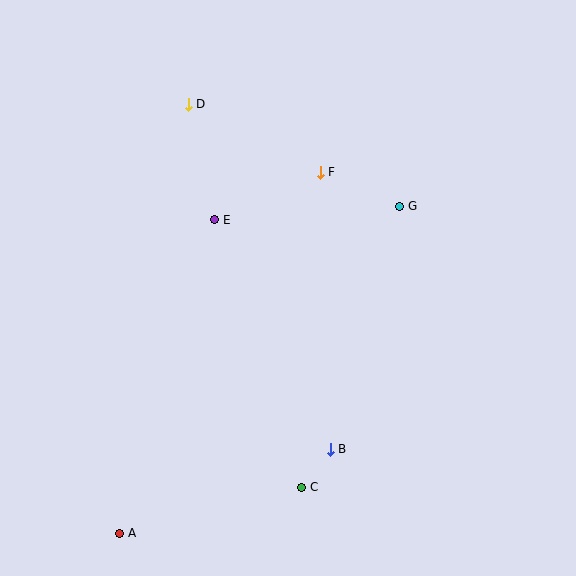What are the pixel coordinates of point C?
Point C is at (302, 487).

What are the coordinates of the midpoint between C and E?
The midpoint between C and E is at (258, 354).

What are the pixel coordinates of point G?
Point G is at (400, 206).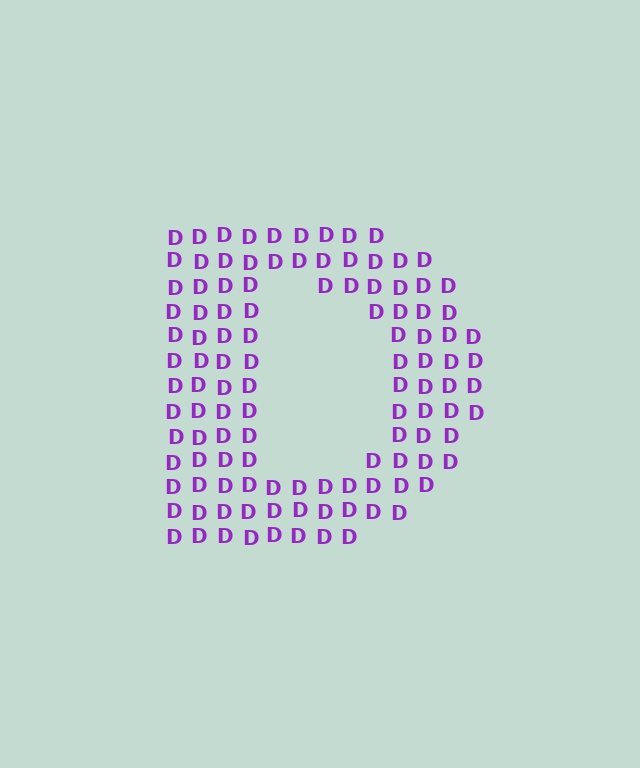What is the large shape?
The large shape is the letter D.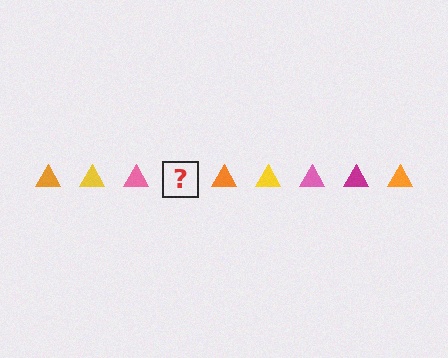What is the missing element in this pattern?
The missing element is a magenta triangle.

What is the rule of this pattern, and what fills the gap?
The rule is that the pattern cycles through orange, yellow, pink, magenta triangles. The gap should be filled with a magenta triangle.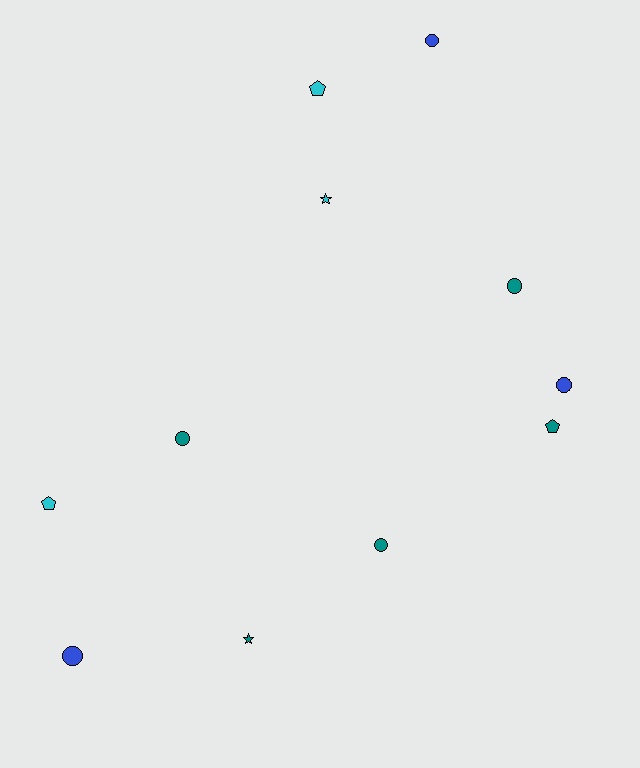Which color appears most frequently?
Teal, with 5 objects.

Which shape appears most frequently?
Circle, with 6 objects.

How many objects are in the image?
There are 11 objects.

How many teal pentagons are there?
There is 1 teal pentagon.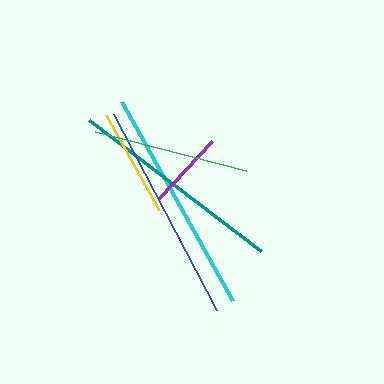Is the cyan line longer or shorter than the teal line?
The cyan line is longer than the teal line.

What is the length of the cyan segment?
The cyan segment is approximately 228 pixels long.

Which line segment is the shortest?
The purple line is the shortest at approximately 77 pixels.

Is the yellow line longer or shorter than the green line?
The green line is longer than the yellow line.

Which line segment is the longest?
The cyan line is the longest at approximately 228 pixels.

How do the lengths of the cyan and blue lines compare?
The cyan and blue lines are approximately the same length.